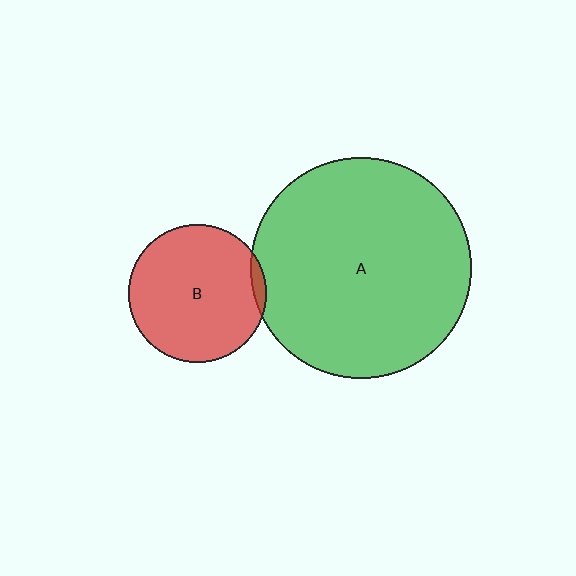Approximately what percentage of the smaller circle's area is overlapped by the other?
Approximately 5%.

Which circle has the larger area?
Circle A (green).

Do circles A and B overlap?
Yes.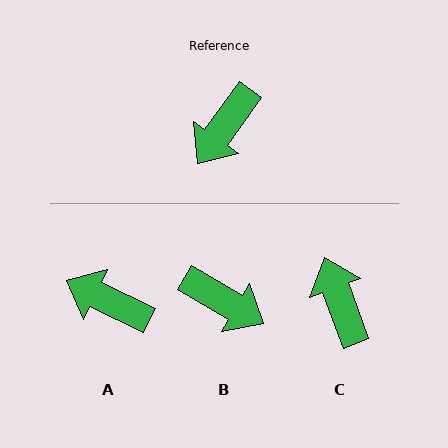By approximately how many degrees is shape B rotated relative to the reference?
Approximately 95 degrees counter-clockwise.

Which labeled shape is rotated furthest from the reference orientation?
C, about 124 degrees away.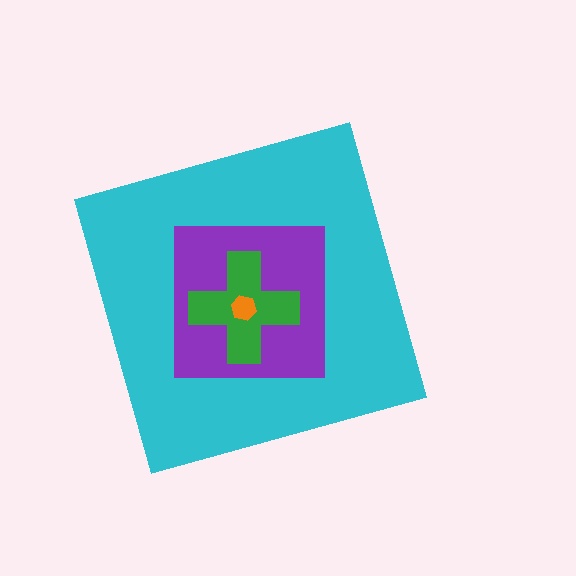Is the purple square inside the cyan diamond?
Yes.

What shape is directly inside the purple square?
The green cross.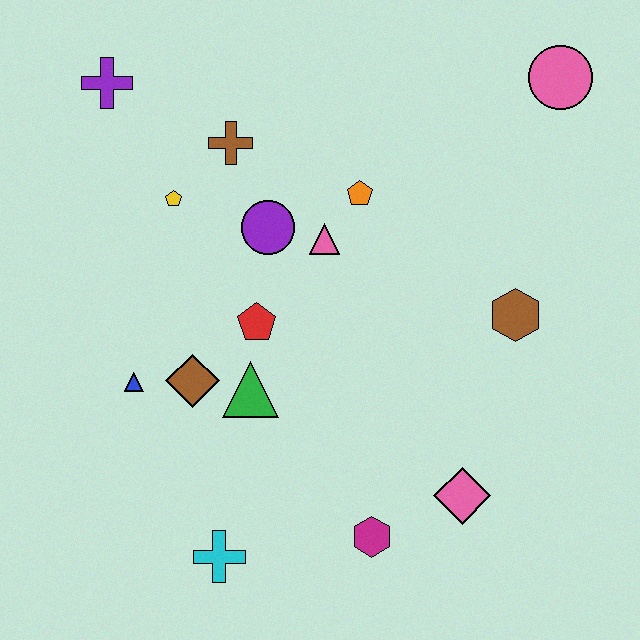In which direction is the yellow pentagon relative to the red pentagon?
The yellow pentagon is above the red pentagon.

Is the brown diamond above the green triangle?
Yes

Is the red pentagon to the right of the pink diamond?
No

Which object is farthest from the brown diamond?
The pink circle is farthest from the brown diamond.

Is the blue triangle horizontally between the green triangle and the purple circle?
No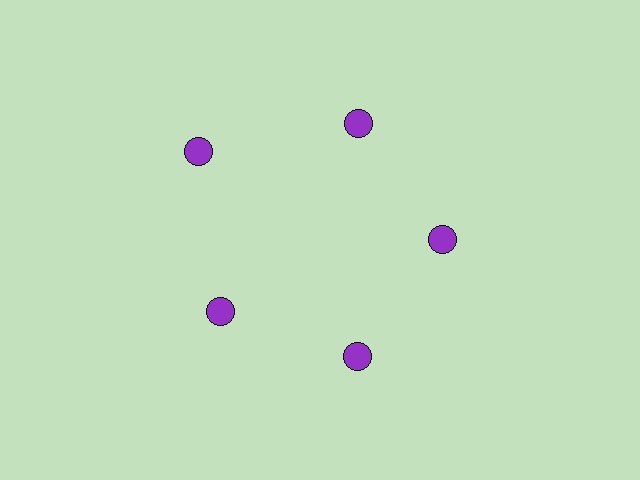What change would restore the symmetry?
The symmetry would be restored by moving it inward, back onto the ring so that all 5 circles sit at equal angles and equal distance from the center.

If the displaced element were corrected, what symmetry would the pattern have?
It would have 5-fold rotational symmetry — the pattern would map onto itself every 72 degrees.